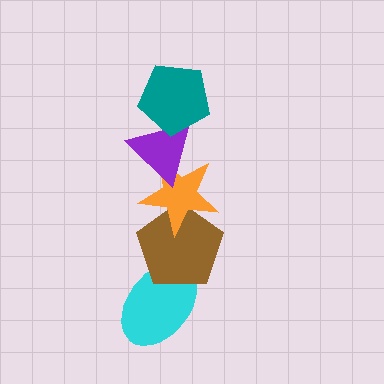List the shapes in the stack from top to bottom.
From top to bottom: the teal pentagon, the purple triangle, the orange star, the brown pentagon, the cyan ellipse.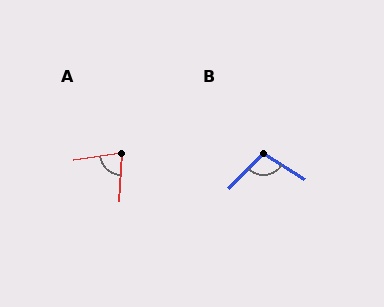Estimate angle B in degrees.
Approximately 103 degrees.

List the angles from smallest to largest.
A (78°), B (103°).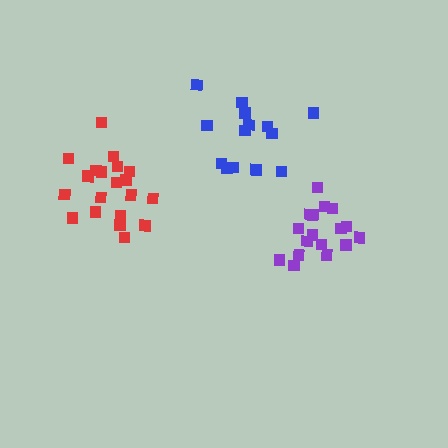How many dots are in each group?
Group 1: 20 dots, Group 2: 18 dots, Group 3: 14 dots (52 total).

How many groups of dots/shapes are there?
There are 3 groups.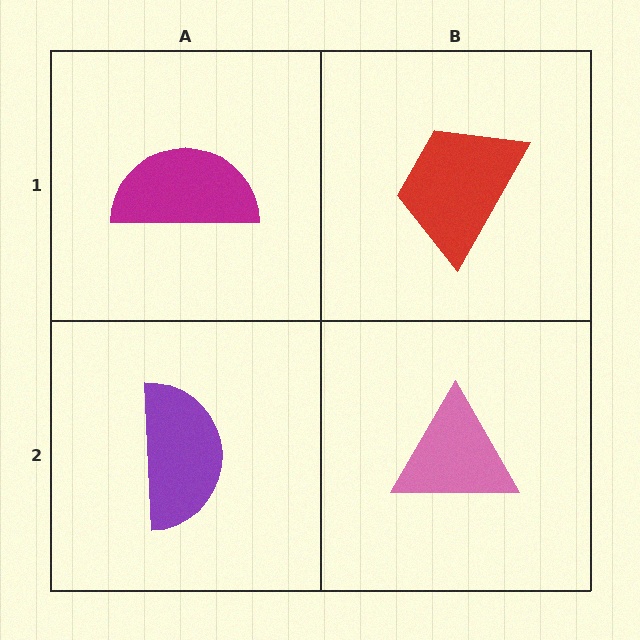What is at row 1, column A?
A magenta semicircle.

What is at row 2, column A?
A purple semicircle.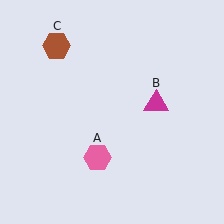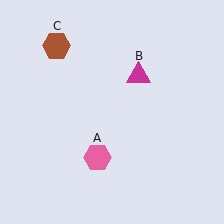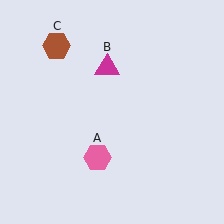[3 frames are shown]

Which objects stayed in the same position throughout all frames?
Pink hexagon (object A) and brown hexagon (object C) remained stationary.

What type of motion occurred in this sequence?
The magenta triangle (object B) rotated counterclockwise around the center of the scene.